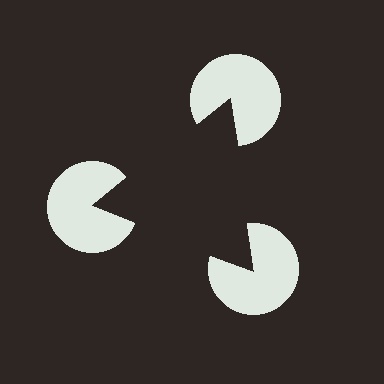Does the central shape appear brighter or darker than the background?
It typically appears slightly darker than the background, even though no actual brightness change is drawn.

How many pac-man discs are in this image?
There are 3 — one at each vertex of the illusory triangle.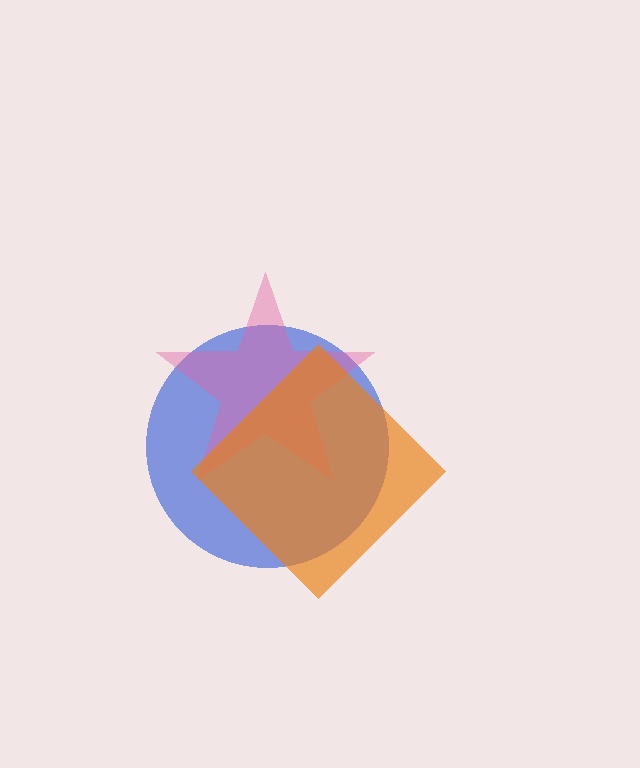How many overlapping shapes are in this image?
There are 3 overlapping shapes in the image.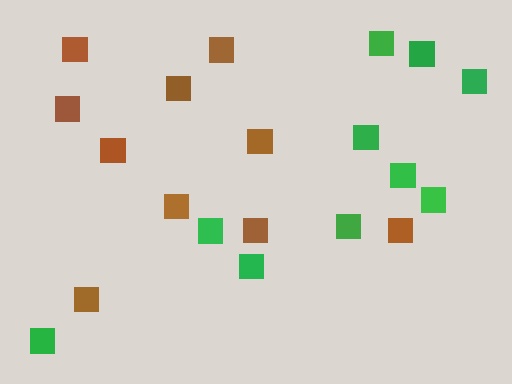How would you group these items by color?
There are 2 groups: one group of brown squares (10) and one group of green squares (10).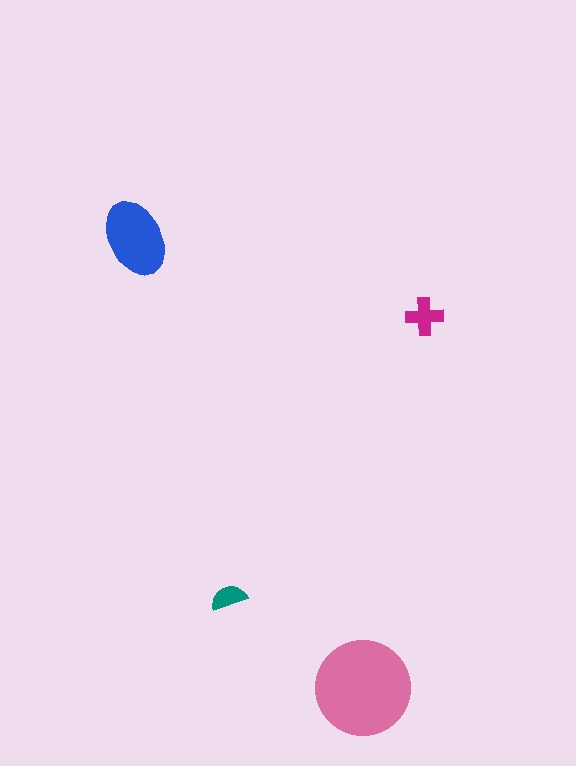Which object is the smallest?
The teal semicircle.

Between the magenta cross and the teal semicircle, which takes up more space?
The magenta cross.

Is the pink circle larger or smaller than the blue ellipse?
Larger.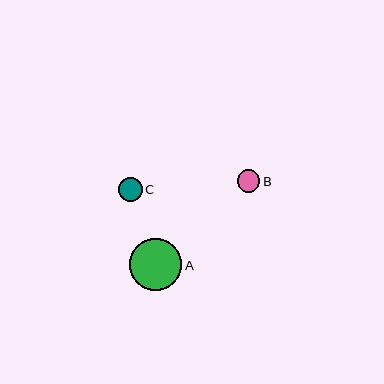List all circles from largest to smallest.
From largest to smallest: A, C, B.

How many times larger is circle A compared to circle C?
Circle A is approximately 2.2 times the size of circle C.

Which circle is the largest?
Circle A is the largest with a size of approximately 52 pixels.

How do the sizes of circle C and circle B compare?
Circle C and circle B are approximately the same size.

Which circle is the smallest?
Circle B is the smallest with a size of approximately 22 pixels.